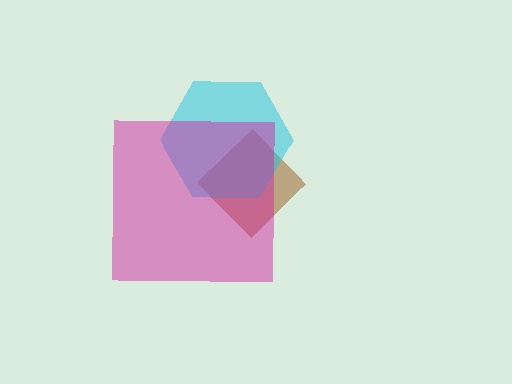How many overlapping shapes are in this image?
There are 3 overlapping shapes in the image.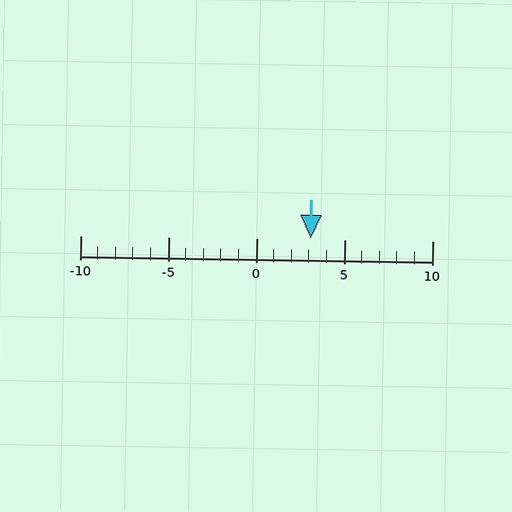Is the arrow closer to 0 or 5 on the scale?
The arrow is closer to 5.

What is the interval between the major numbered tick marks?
The major tick marks are spaced 5 units apart.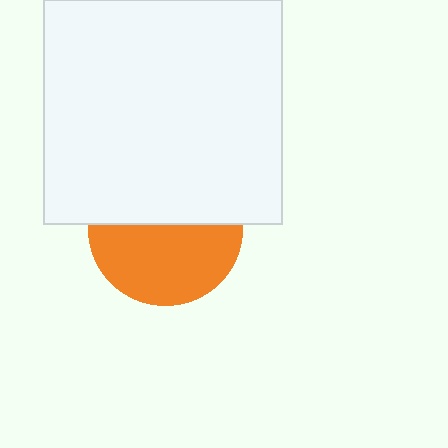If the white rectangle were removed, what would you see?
You would see the complete orange circle.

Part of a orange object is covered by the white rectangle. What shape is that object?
It is a circle.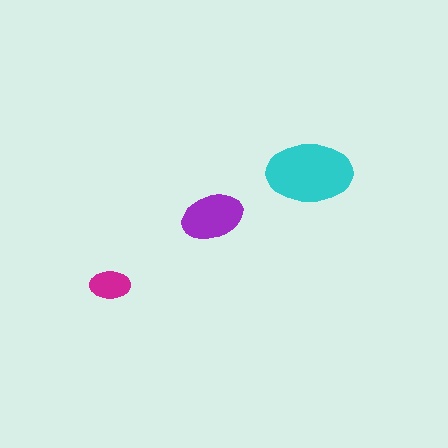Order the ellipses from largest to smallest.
the cyan one, the purple one, the magenta one.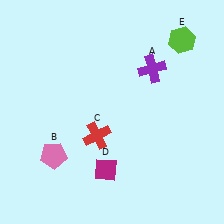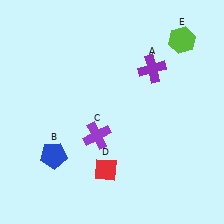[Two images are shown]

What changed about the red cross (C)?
In Image 1, C is red. In Image 2, it changed to purple.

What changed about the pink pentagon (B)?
In Image 1, B is pink. In Image 2, it changed to blue.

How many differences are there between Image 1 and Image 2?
There are 3 differences between the two images.